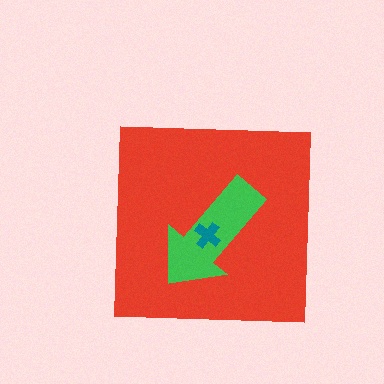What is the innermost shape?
The teal cross.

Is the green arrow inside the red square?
Yes.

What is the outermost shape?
The red square.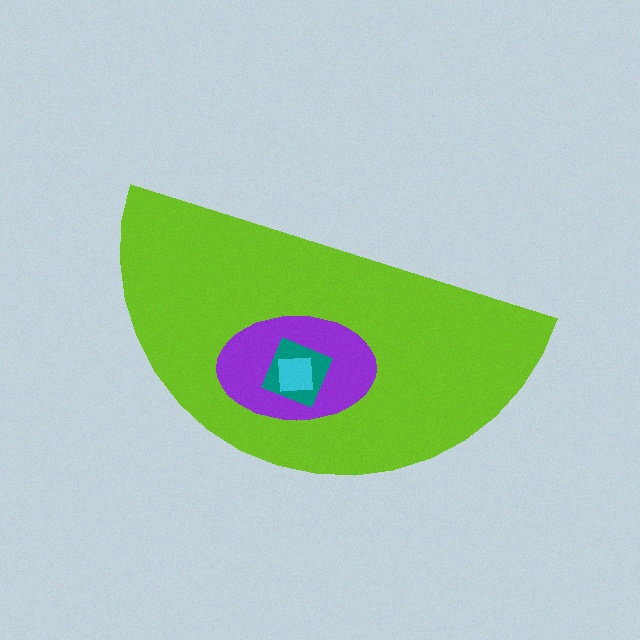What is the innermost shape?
The cyan square.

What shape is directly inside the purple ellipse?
The teal square.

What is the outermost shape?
The lime semicircle.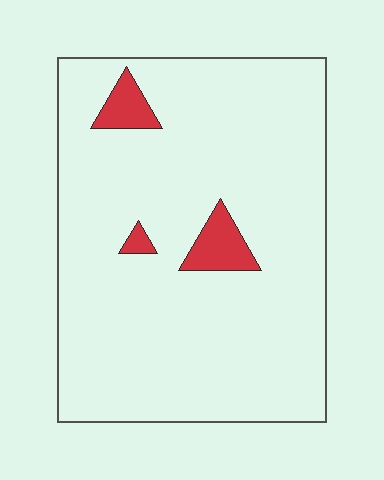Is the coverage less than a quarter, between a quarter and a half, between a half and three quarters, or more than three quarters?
Less than a quarter.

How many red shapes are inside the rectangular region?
3.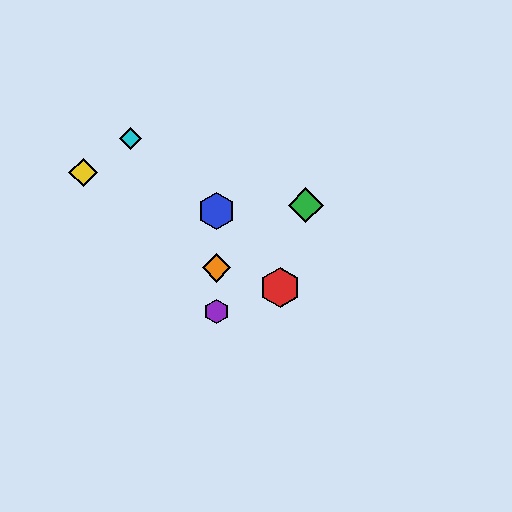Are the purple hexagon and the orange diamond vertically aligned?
Yes, both are at x≈216.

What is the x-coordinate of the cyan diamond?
The cyan diamond is at x≈130.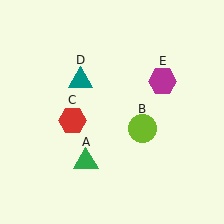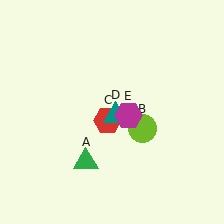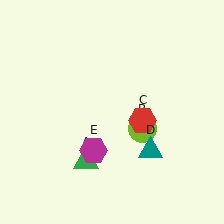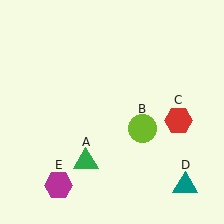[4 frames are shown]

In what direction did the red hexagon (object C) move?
The red hexagon (object C) moved right.